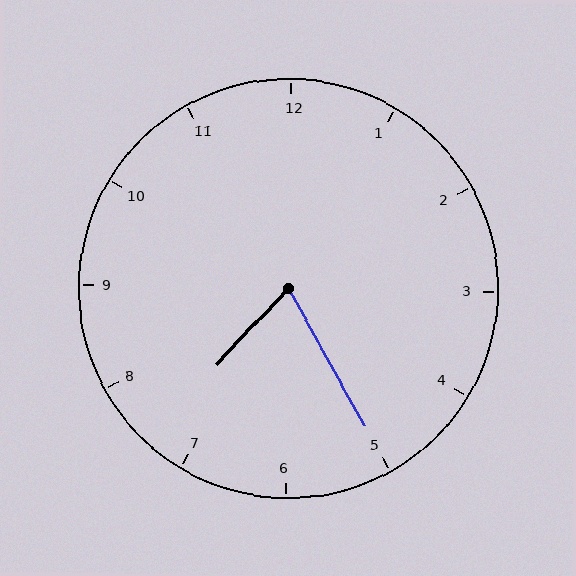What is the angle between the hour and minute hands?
Approximately 72 degrees.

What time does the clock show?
7:25.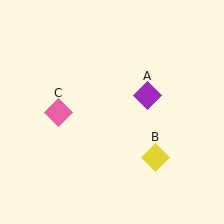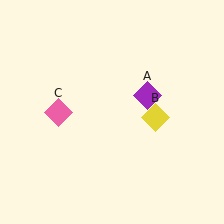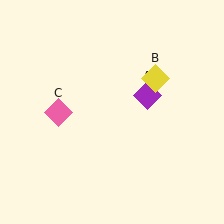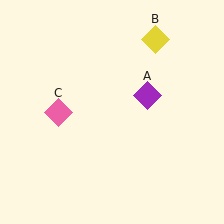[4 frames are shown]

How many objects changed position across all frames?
1 object changed position: yellow diamond (object B).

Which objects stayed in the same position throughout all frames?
Purple diamond (object A) and pink diamond (object C) remained stationary.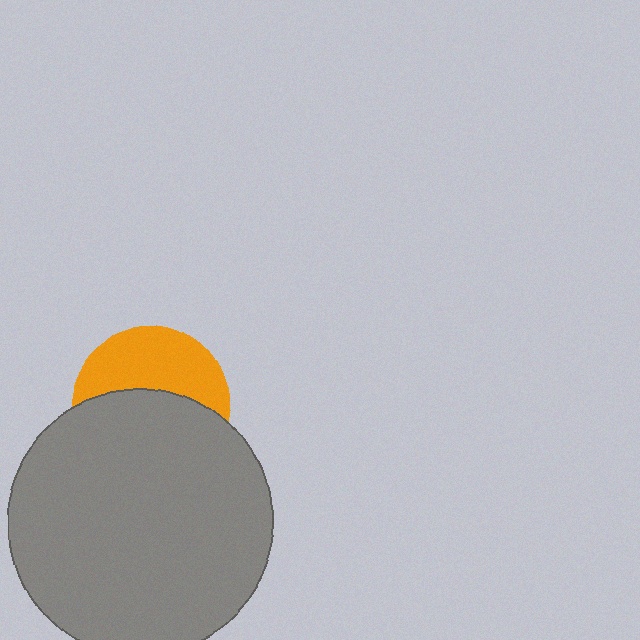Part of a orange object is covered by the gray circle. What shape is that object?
It is a circle.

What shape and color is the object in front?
The object in front is a gray circle.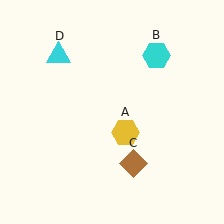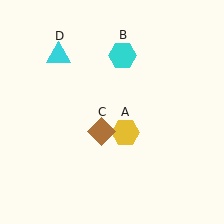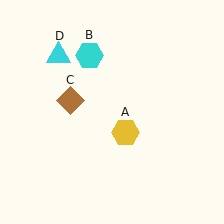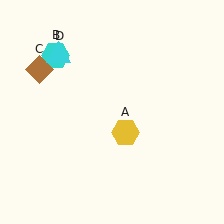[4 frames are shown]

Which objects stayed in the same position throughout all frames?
Yellow hexagon (object A) and cyan triangle (object D) remained stationary.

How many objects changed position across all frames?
2 objects changed position: cyan hexagon (object B), brown diamond (object C).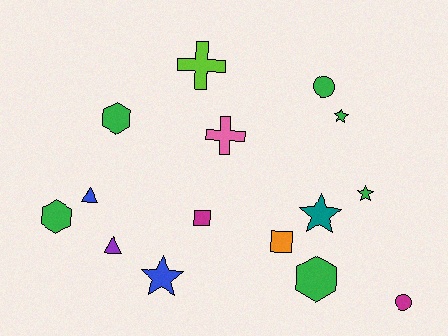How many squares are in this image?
There are 2 squares.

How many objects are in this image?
There are 15 objects.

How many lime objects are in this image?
There is 1 lime object.